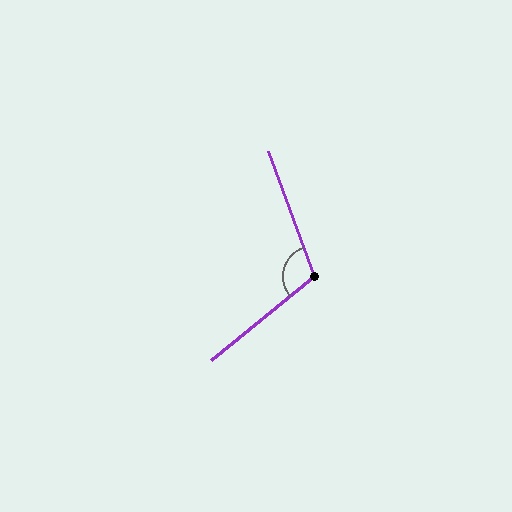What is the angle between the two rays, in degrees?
Approximately 109 degrees.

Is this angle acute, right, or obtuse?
It is obtuse.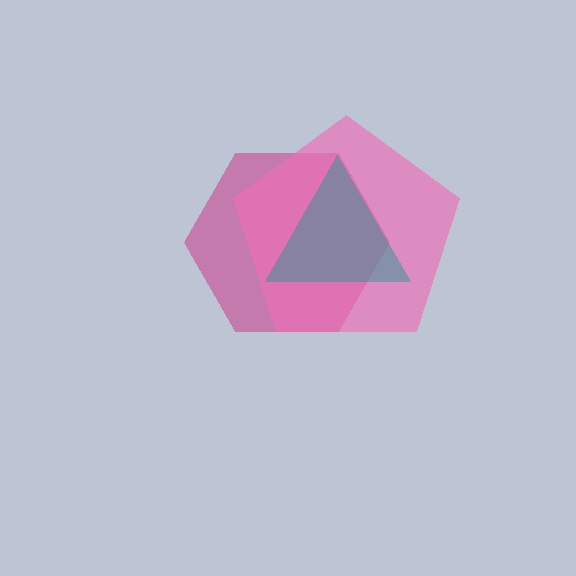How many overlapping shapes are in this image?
There are 3 overlapping shapes in the image.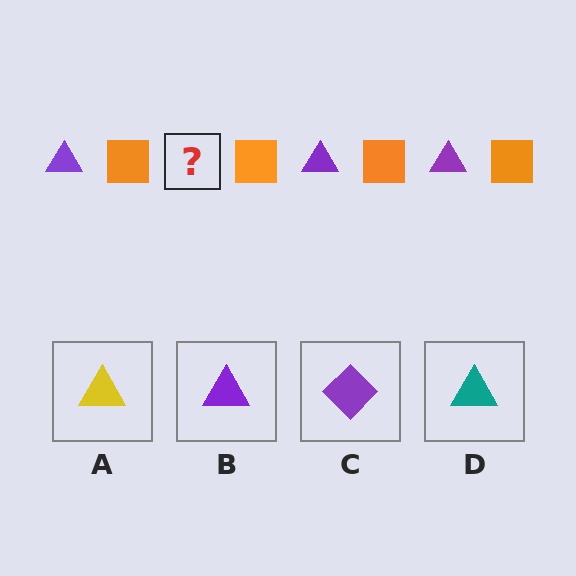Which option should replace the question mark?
Option B.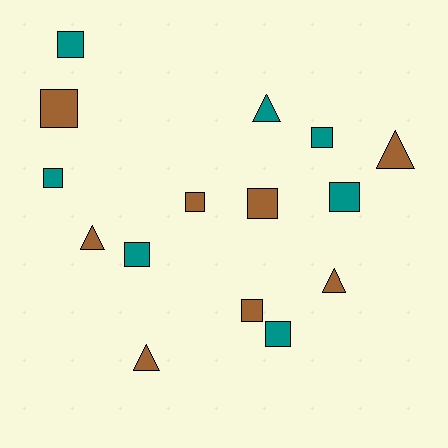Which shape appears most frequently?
Square, with 10 objects.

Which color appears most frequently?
Brown, with 8 objects.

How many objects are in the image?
There are 15 objects.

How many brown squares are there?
There are 4 brown squares.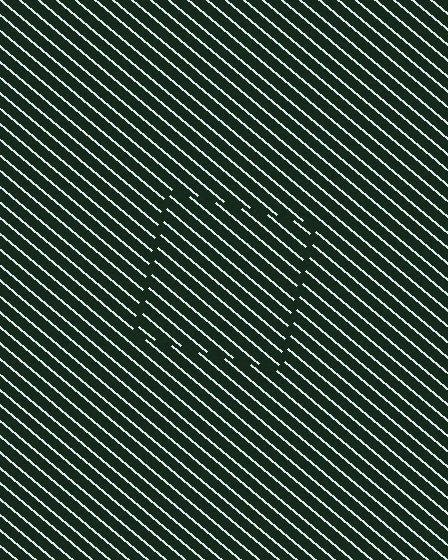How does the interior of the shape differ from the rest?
The interior of the shape contains the same grating, shifted by half a period — the contour is defined by the phase discontinuity where line-ends from the inner and outer gratings abut.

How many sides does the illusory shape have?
4 sides — the line-ends trace a square.